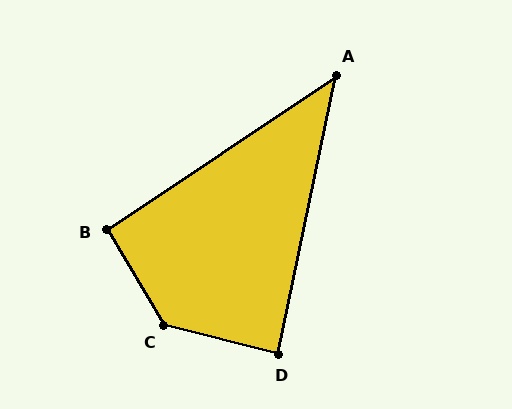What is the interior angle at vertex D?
Approximately 87 degrees (approximately right).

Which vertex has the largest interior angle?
C, at approximately 136 degrees.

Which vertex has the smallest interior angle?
A, at approximately 44 degrees.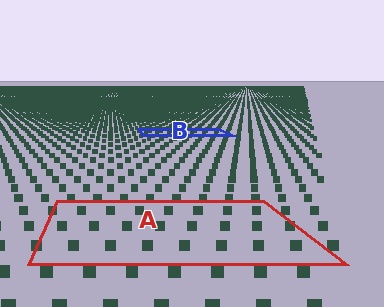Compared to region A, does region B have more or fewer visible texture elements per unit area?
Region B has more texture elements per unit area — they are packed more densely because it is farther away.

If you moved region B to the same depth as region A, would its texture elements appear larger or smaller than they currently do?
They would appear larger. At a closer depth, the same texture elements are projected at a bigger on-screen size.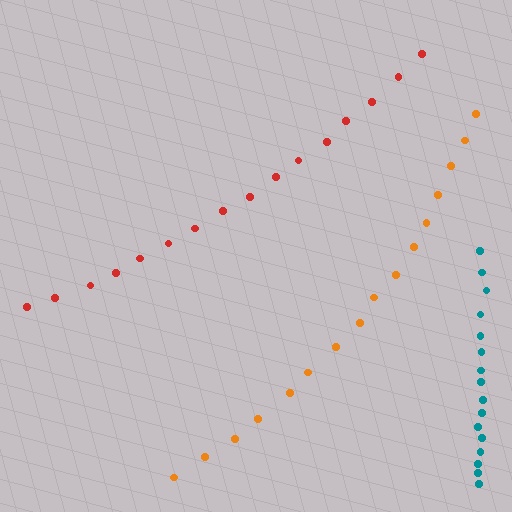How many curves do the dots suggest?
There are 3 distinct paths.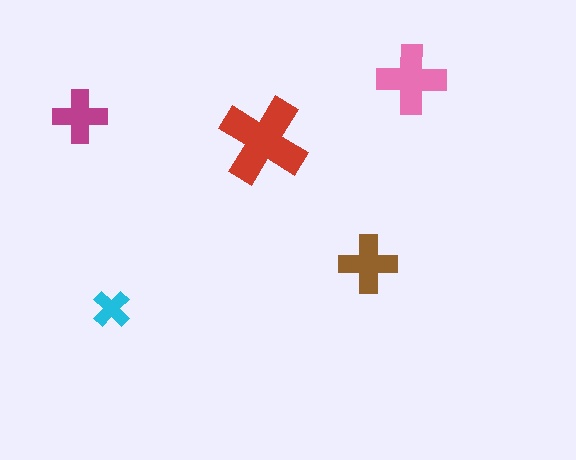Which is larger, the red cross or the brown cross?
The red one.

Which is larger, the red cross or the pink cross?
The red one.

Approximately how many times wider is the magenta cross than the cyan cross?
About 1.5 times wider.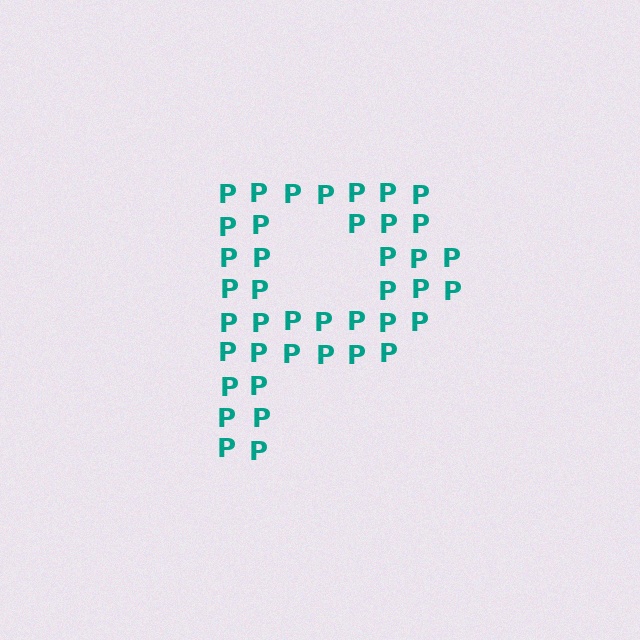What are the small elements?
The small elements are letter P's.